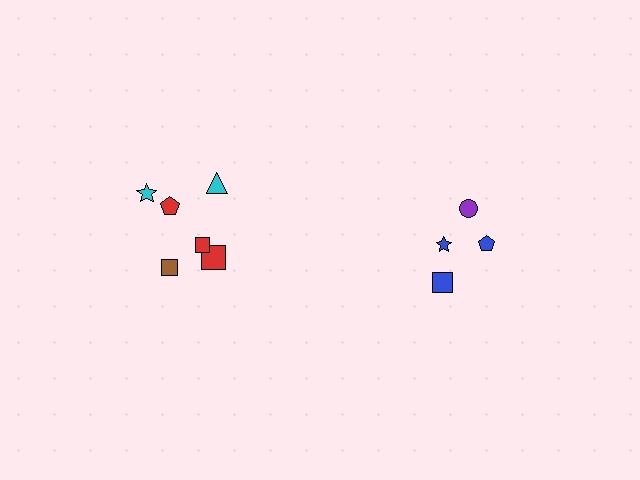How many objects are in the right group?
There are 4 objects.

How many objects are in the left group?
There are 6 objects.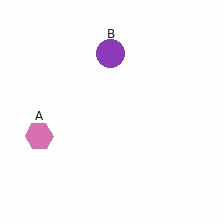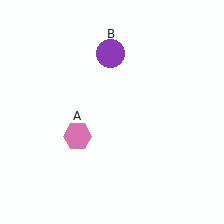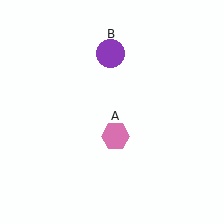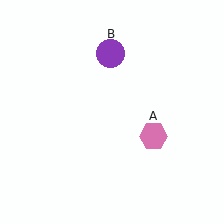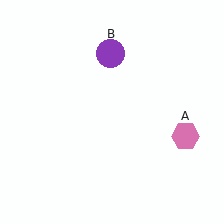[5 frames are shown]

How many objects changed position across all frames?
1 object changed position: pink hexagon (object A).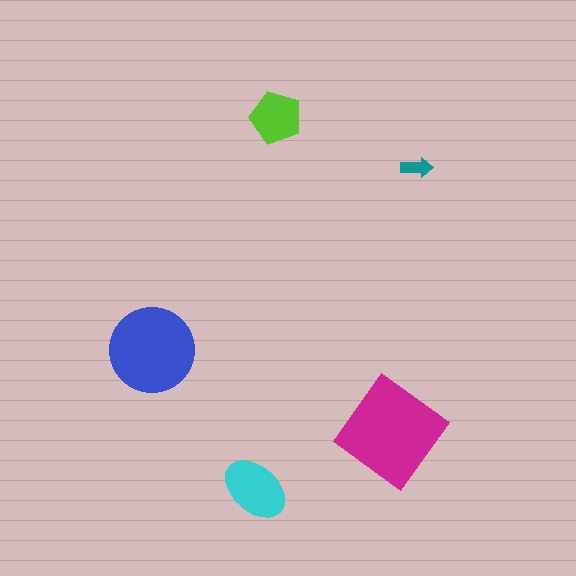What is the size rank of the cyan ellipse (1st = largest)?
3rd.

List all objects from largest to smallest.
The magenta diamond, the blue circle, the cyan ellipse, the lime pentagon, the teal arrow.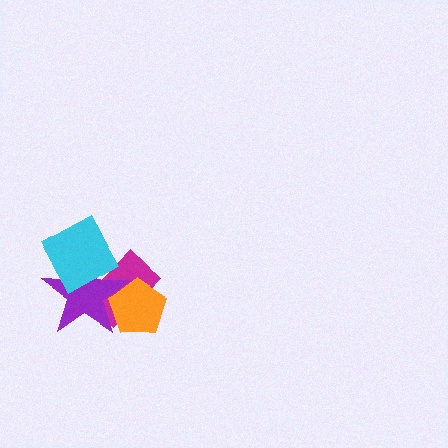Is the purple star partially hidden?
Yes, it is partially covered by another shape.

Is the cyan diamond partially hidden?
No, no other shape covers it.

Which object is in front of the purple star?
The cyan diamond is in front of the purple star.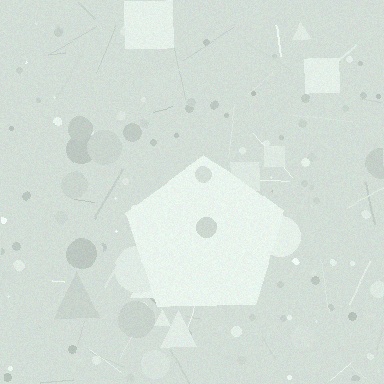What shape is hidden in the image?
A pentagon is hidden in the image.